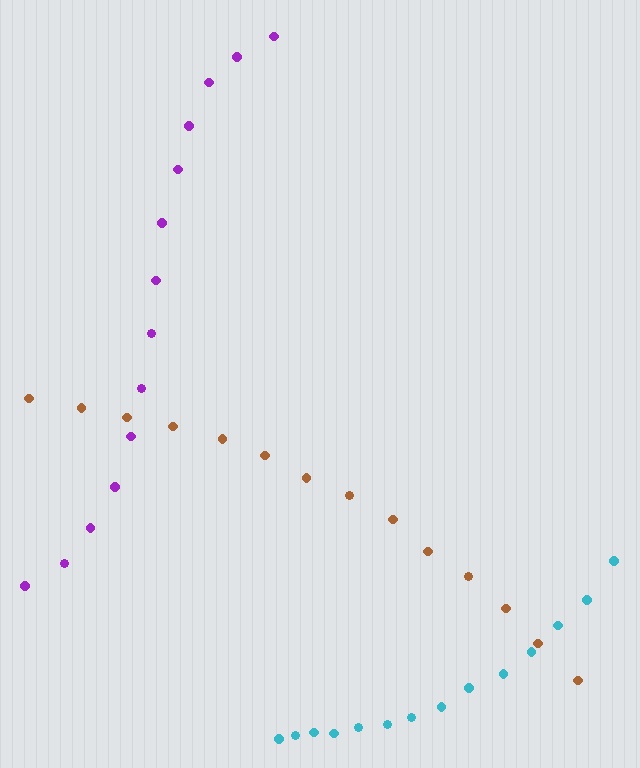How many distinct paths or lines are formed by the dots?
There are 3 distinct paths.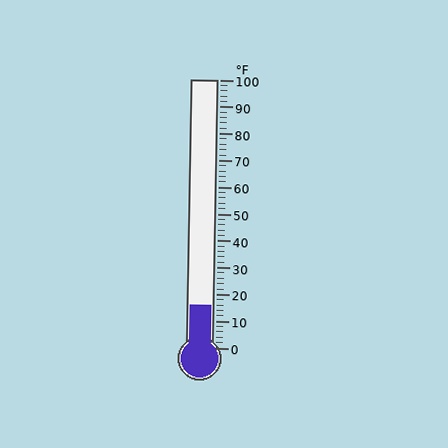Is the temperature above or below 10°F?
The temperature is above 10°F.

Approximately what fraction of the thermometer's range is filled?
The thermometer is filled to approximately 15% of its range.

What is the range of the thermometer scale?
The thermometer scale ranges from 0°F to 100°F.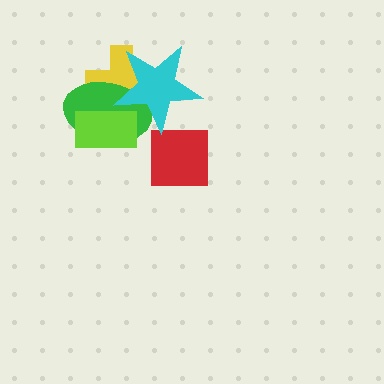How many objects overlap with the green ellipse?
3 objects overlap with the green ellipse.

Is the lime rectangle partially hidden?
Yes, it is partially covered by another shape.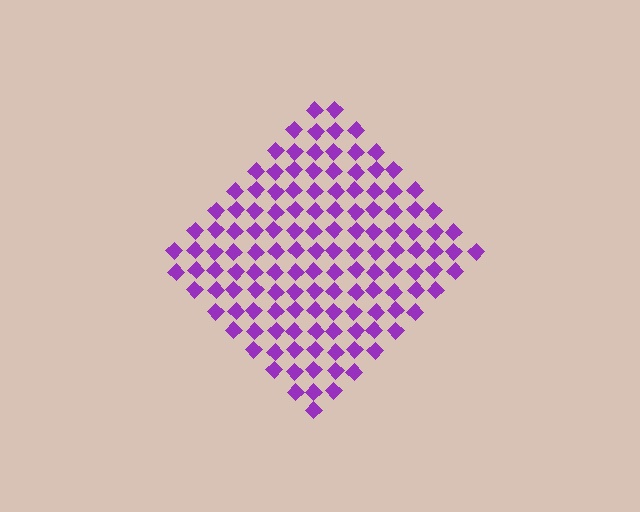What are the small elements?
The small elements are diamonds.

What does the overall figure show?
The overall figure shows a diamond.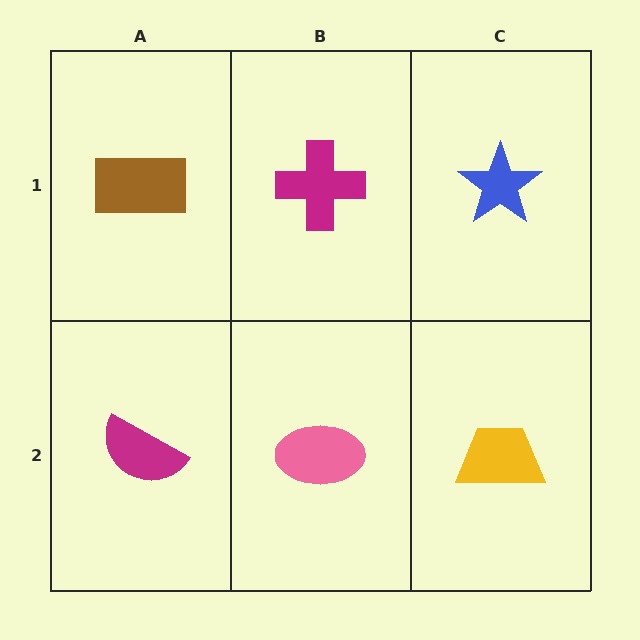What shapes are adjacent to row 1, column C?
A yellow trapezoid (row 2, column C), a magenta cross (row 1, column B).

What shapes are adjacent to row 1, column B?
A pink ellipse (row 2, column B), a brown rectangle (row 1, column A), a blue star (row 1, column C).